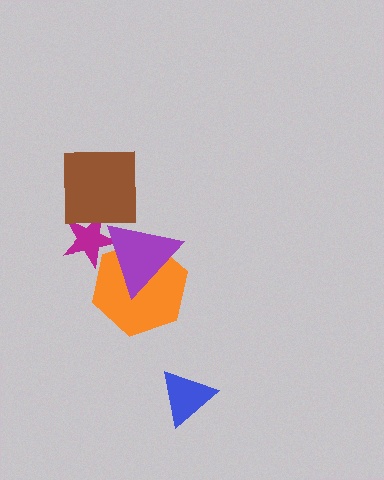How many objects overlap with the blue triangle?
0 objects overlap with the blue triangle.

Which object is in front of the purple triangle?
The brown square is in front of the purple triangle.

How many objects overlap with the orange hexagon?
2 objects overlap with the orange hexagon.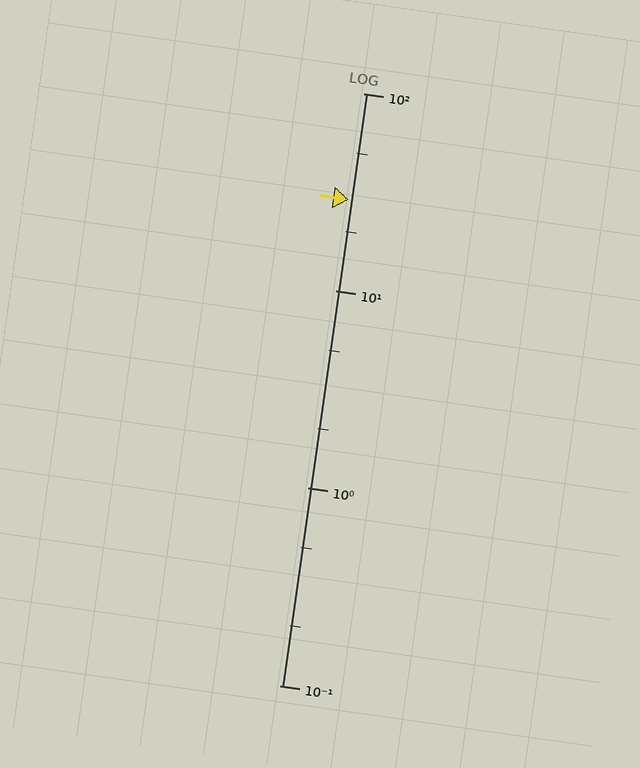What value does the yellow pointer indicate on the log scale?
The pointer indicates approximately 29.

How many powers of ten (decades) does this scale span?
The scale spans 3 decades, from 0.1 to 100.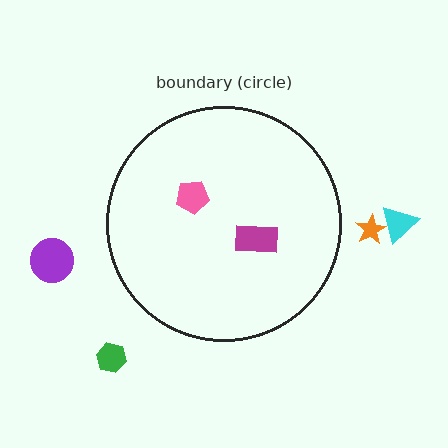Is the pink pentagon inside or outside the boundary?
Inside.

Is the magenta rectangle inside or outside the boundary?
Inside.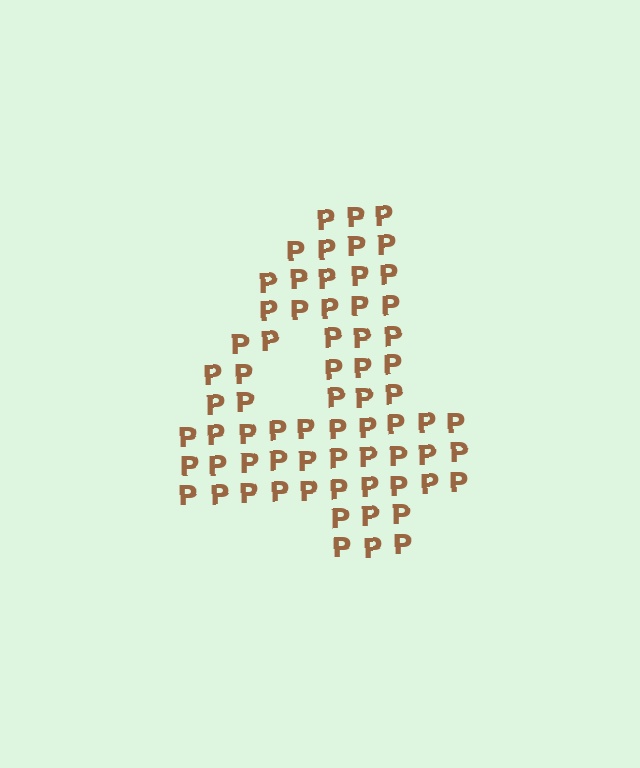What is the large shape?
The large shape is the digit 4.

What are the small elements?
The small elements are letter P's.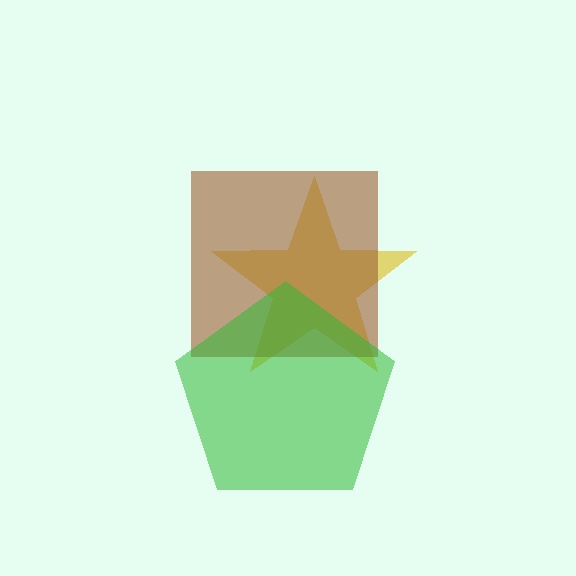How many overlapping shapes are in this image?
There are 3 overlapping shapes in the image.